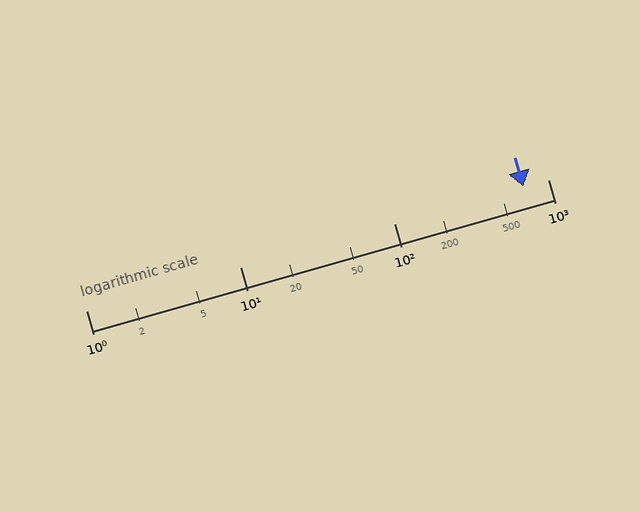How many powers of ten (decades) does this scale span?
The scale spans 3 decades, from 1 to 1000.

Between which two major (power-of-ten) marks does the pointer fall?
The pointer is between 100 and 1000.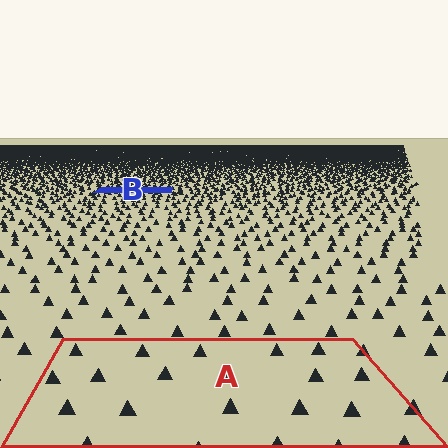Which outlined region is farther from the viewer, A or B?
Region B is farther from the viewer — the texture elements inside it appear smaller and more densely packed.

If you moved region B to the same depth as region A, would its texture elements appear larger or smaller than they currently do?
They would appear larger. At a closer depth, the same texture elements are projected at a bigger on-screen size.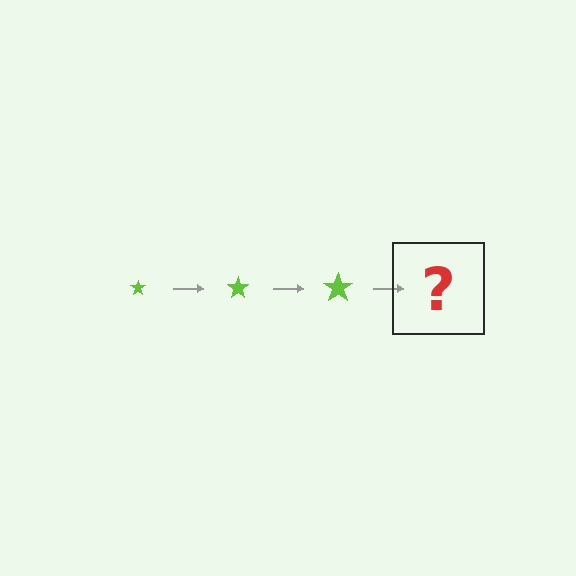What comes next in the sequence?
The next element should be a lime star, larger than the previous one.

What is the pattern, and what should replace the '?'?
The pattern is that the star gets progressively larger each step. The '?' should be a lime star, larger than the previous one.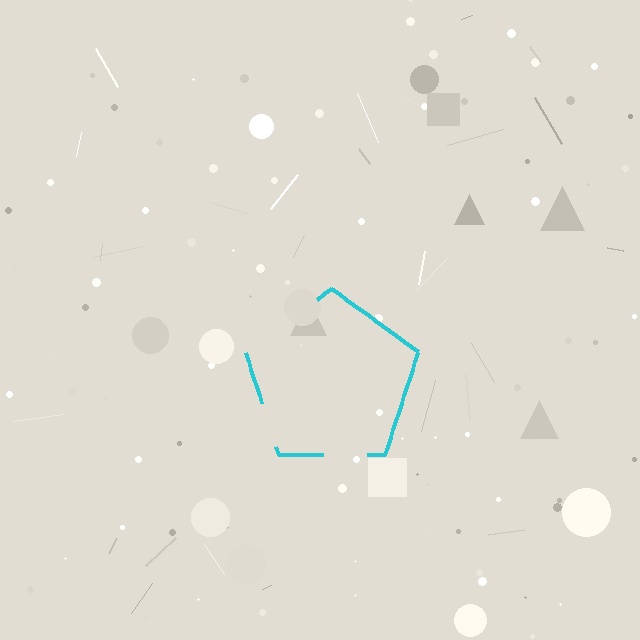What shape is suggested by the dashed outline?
The dashed outline suggests a pentagon.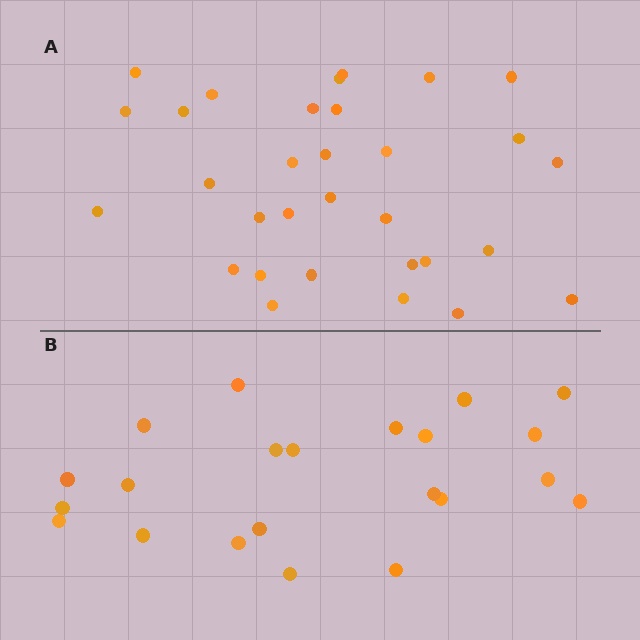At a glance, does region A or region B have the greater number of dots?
Region A (the top region) has more dots.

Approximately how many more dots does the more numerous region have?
Region A has roughly 8 or so more dots than region B.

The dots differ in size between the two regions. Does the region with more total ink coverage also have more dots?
No. Region B has more total ink coverage because its dots are larger, but region A actually contains more individual dots. Total area can be misleading — the number of items is what matters here.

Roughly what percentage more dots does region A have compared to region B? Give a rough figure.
About 40% more.